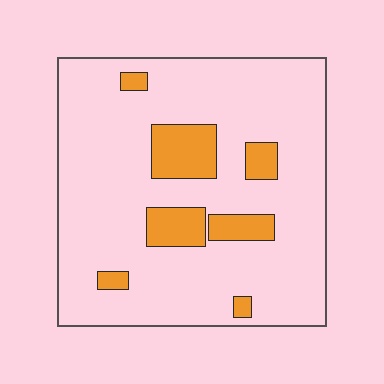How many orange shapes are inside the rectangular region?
7.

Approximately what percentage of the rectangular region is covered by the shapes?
Approximately 15%.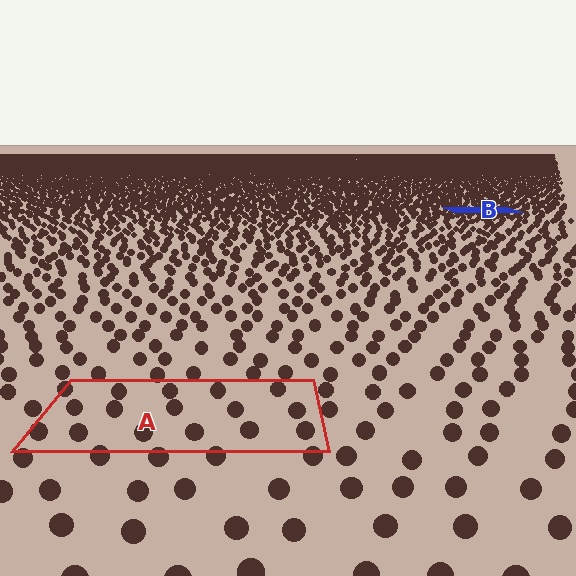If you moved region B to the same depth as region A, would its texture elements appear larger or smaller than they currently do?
They would appear larger. At a closer depth, the same texture elements are projected at a bigger on-screen size.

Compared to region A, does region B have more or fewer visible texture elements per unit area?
Region B has more texture elements per unit area — they are packed more densely because it is farther away.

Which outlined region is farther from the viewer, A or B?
Region B is farther from the viewer — the texture elements inside it appear smaller and more densely packed.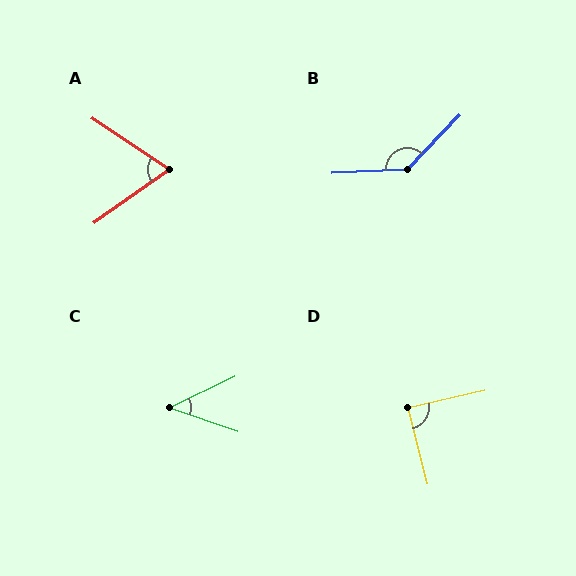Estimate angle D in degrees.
Approximately 89 degrees.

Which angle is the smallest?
C, at approximately 45 degrees.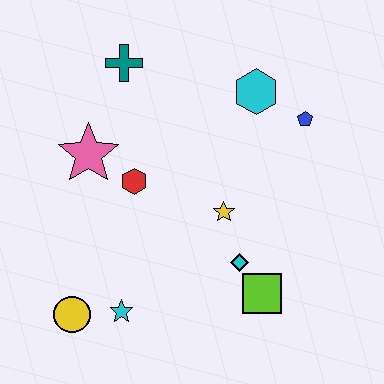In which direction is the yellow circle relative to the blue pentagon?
The yellow circle is to the left of the blue pentagon.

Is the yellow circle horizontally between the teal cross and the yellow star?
No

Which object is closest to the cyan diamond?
The lime square is closest to the cyan diamond.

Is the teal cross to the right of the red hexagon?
No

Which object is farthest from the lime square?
The teal cross is farthest from the lime square.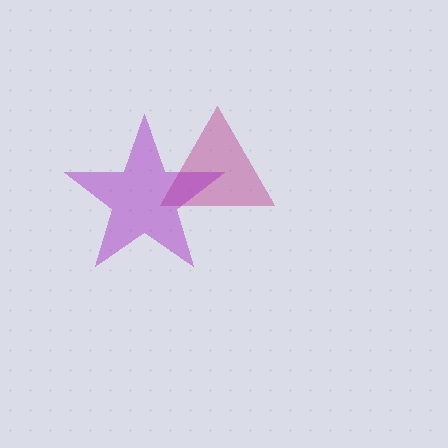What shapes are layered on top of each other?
The layered shapes are: a magenta triangle, a purple star.